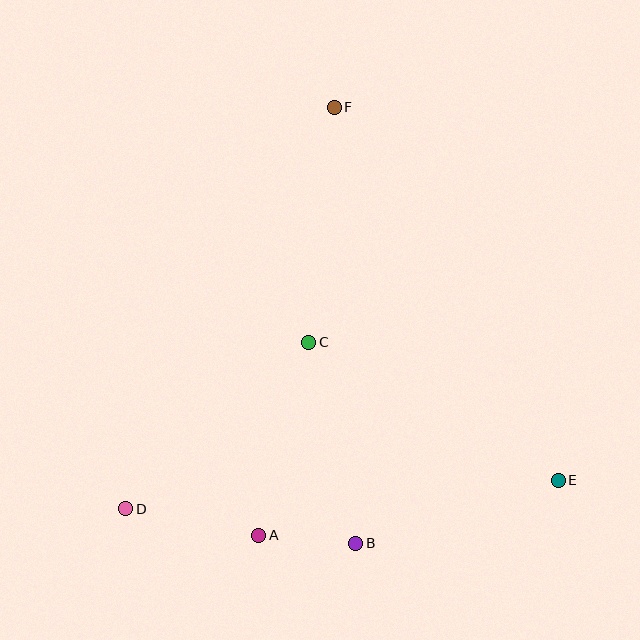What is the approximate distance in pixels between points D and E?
The distance between D and E is approximately 433 pixels.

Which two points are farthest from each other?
Points D and F are farthest from each other.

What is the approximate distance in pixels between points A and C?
The distance between A and C is approximately 199 pixels.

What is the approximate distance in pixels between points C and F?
The distance between C and F is approximately 237 pixels.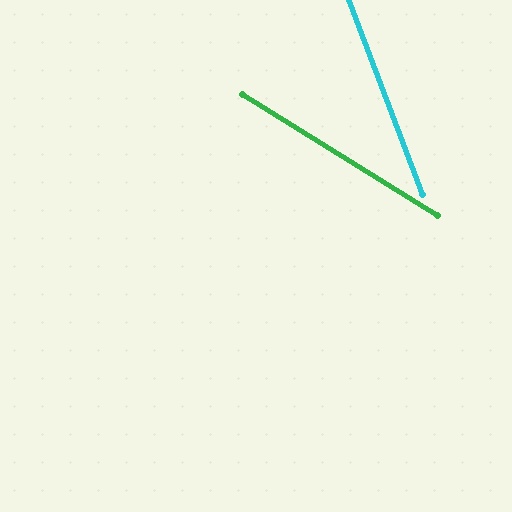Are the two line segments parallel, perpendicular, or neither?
Neither parallel nor perpendicular — they differ by about 37°.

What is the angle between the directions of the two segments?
Approximately 37 degrees.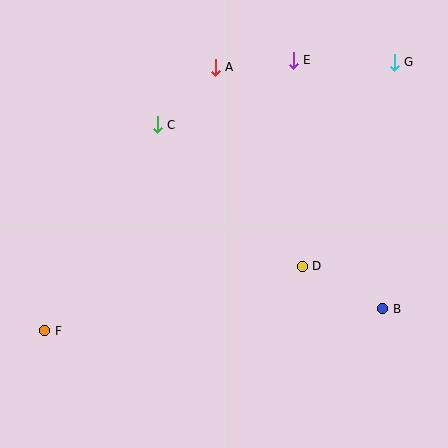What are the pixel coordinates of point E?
Point E is at (293, 60).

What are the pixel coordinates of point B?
Point B is at (383, 309).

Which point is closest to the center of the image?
Point D at (302, 266) is closest to the center.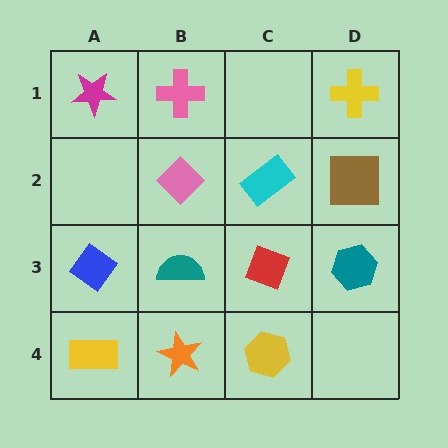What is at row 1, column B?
A pink cross.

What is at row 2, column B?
A pink diamond.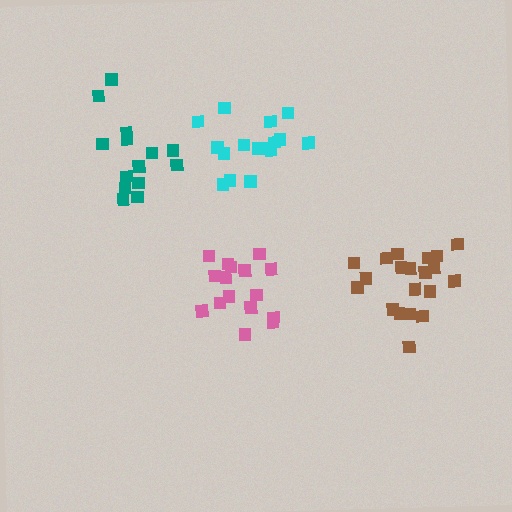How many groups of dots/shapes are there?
There are 4 groups.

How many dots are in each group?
Group 1: 16 dots, Group 2: 17 dots, Group 3: 14 dots, Group 4: 20 dots (67 total).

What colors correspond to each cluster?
The clusters are colored: pink, cyan, teal, brown.